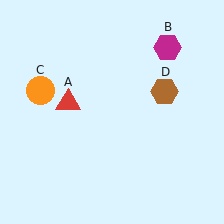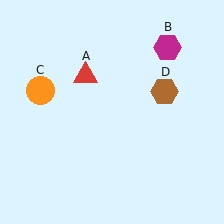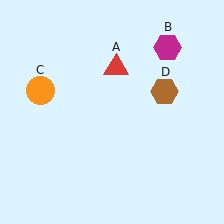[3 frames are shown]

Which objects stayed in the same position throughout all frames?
Magenta hexagon (object B) and orange circle (object C) and brown hexagon (object D) remained stationary.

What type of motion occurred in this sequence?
The red triangle (object A) rotated clockwise around the center of the scene.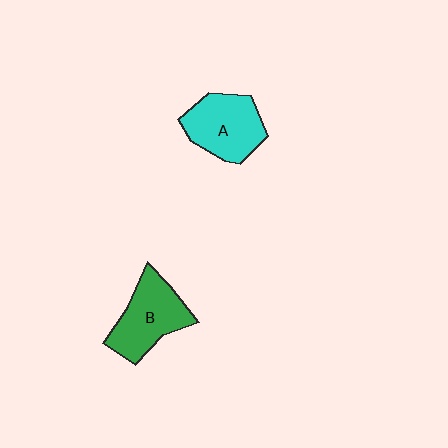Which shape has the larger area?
Shape B (green).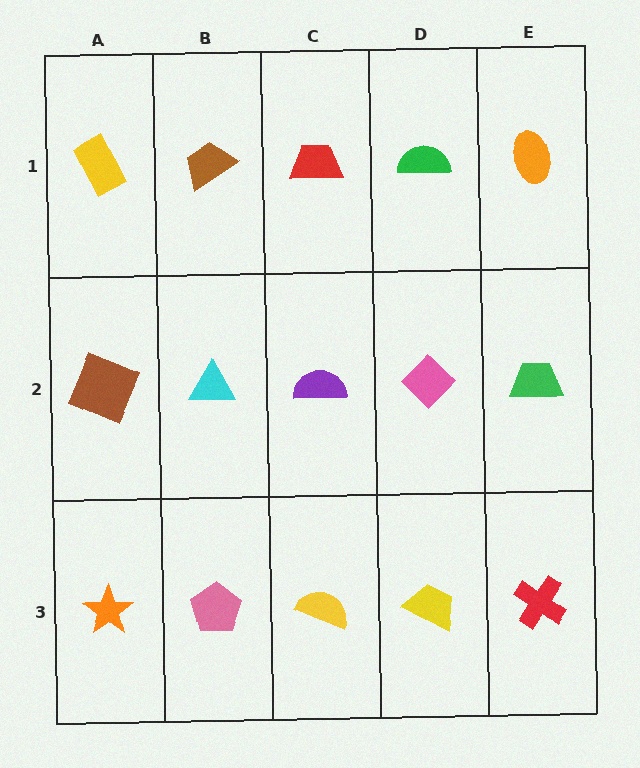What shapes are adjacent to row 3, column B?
A cyan triangle (row 2, column B), an orange star (row 3, column A), a yellow semicircle (row 3, column C).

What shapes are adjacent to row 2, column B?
A brown trapezoid (row 1, column B), a pink pentagon (row 3, column B), a brown square (row 2, column A), a purple semicircle (row 2, column C).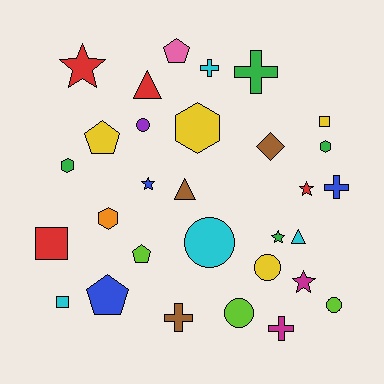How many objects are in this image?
There are 30 objects.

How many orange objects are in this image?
There is 1 orange object.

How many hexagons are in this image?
There are 4 hexagons.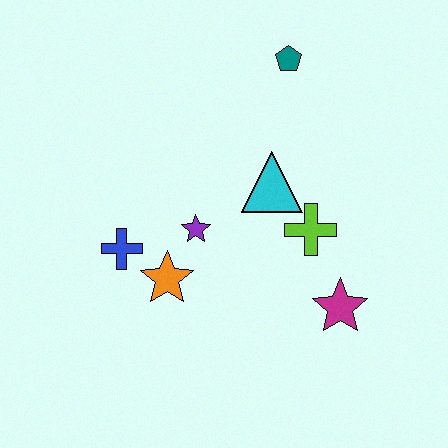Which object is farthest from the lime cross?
The blue cross is farthest from the lime cross.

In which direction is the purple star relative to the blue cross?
The purple star is to the right of the blue cross.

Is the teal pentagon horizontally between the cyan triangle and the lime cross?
Yes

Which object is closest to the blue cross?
The orange star is closest to the blue cross.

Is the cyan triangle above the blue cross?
Yes